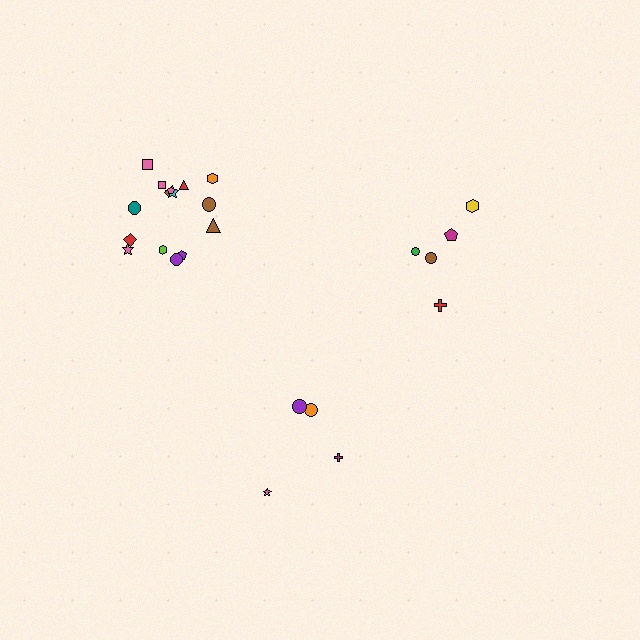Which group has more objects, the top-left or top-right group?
The top-left group.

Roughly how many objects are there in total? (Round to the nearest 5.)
Roughly 25 objects in total.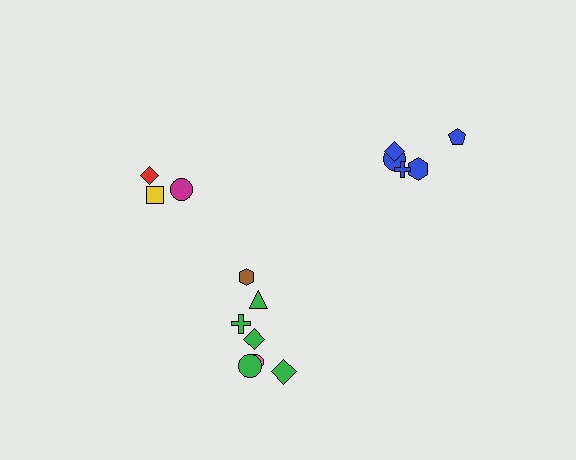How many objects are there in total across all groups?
There are 15 objects.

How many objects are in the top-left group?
There are 3 objects.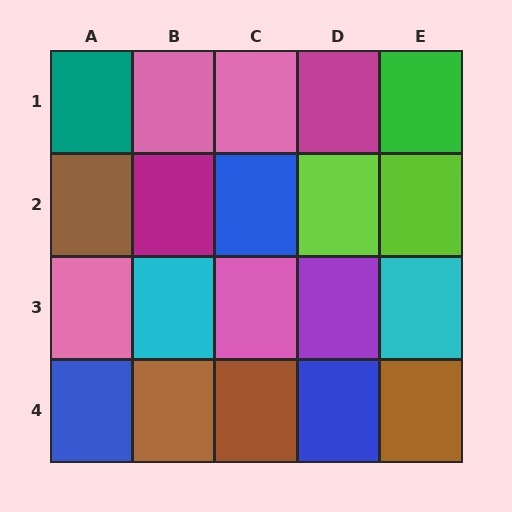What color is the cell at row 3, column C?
Pink.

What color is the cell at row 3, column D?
Purple.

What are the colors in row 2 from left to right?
Brown, magenta, blue, lime, lime.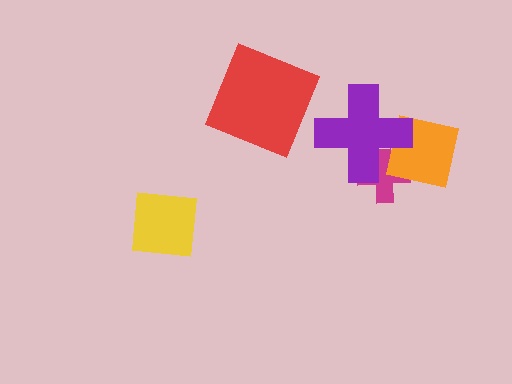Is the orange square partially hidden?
Yes, it is partially covered by another shape.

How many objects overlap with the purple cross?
2 objects overlap with the purple cross.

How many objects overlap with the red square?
0 objects overlap with the red square.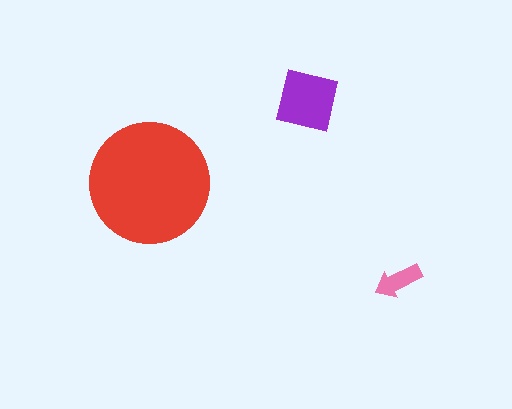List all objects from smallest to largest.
The pink arrow, the purple square, the red circle.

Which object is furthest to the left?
The red circle is leftmost.